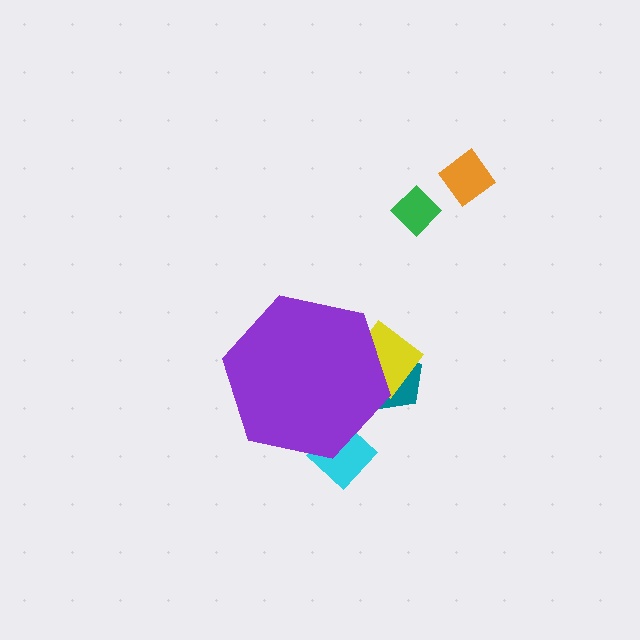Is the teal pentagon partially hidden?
Yes, the teal pentagon is partially hidden behind the purple hexagon.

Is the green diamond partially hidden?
No, the green diamond is fully visible.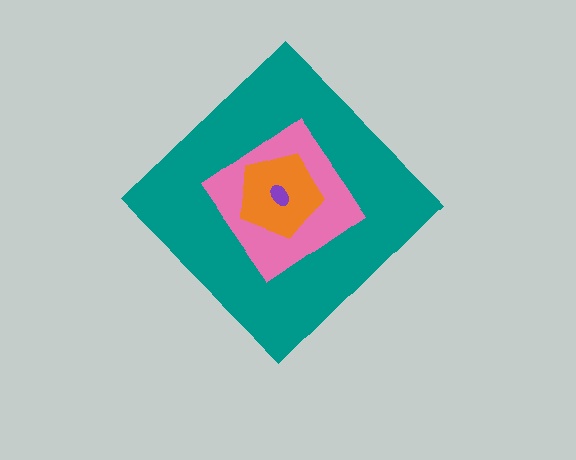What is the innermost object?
The purple ellipse.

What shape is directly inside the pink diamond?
The orange pentagon.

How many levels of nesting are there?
4.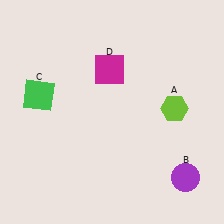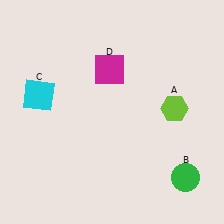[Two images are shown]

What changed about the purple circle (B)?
In Image 1, B is purple. In Image 2, it changed to green.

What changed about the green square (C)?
In Image 1, C is green. In Image 2, it changed to cyan.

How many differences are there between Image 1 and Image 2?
There are 2 differences between the two images.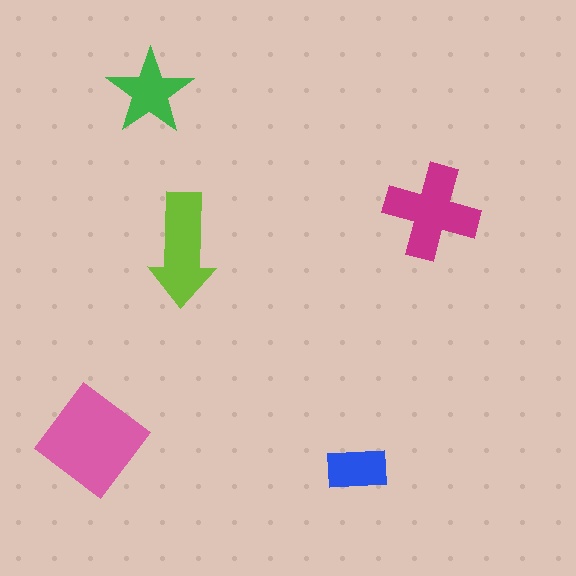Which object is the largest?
The pink diamond.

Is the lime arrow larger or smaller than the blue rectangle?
Larger.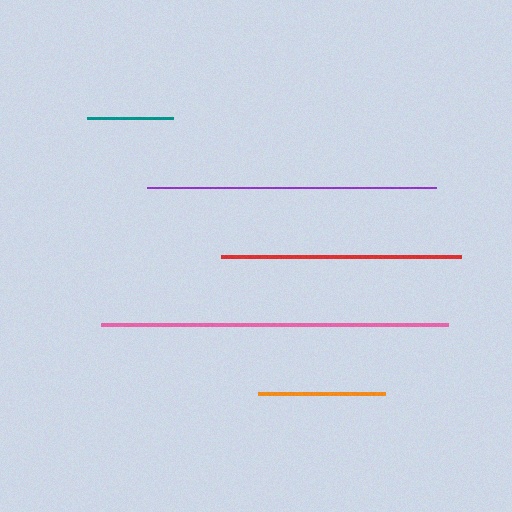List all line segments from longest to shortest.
From longest to shortest: pink, purple, red, orange, teal.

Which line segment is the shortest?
The teal line is the shortest at approximately 85 pixels.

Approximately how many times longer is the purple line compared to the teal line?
The purple line is approximately 3.4 times the length of the teal line.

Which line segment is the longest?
The pink line is the longest at approximately 347 pixels.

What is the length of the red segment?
The red segment is approximately 240 pixels long.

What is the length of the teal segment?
The teal segment is approximately 85 pixels long.